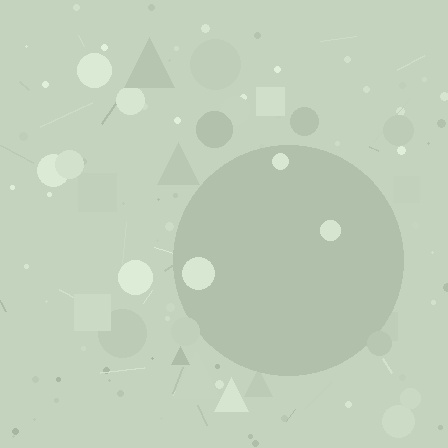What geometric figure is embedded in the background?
A circle is embedded in the background.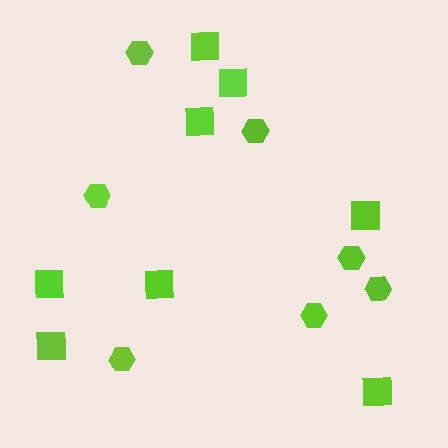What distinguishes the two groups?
There are 2 groups: one group of squares (8) and one group of hexagons (7).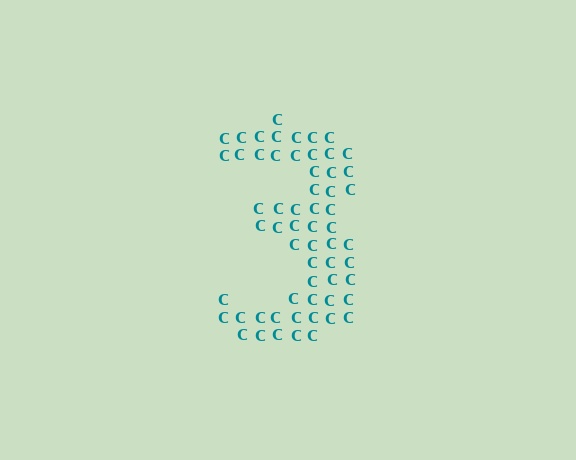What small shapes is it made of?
It is made of small letter C's.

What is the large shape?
The large shape is the digit 3.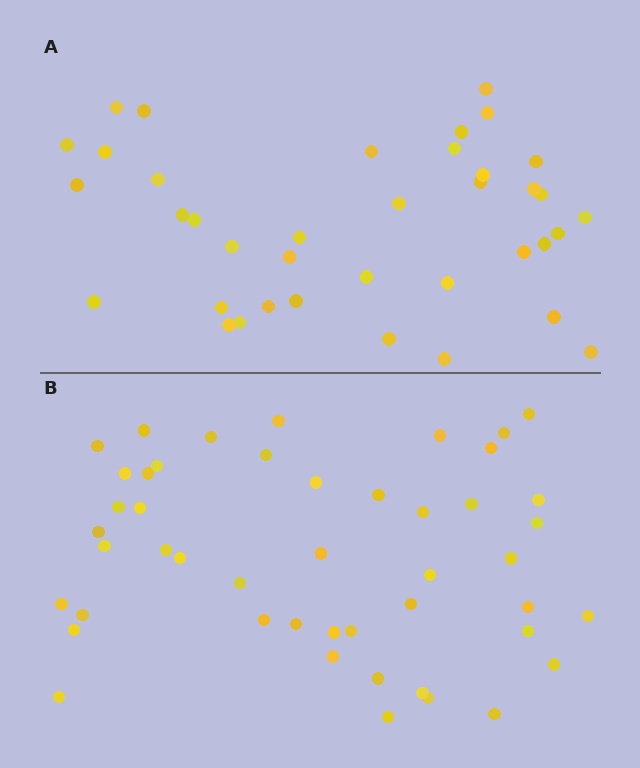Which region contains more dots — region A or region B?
Region B (the bottom region) has more dots.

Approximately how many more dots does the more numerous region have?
Region B has roughly 8 or so more dots than region A.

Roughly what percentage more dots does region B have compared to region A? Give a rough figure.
About 25% more.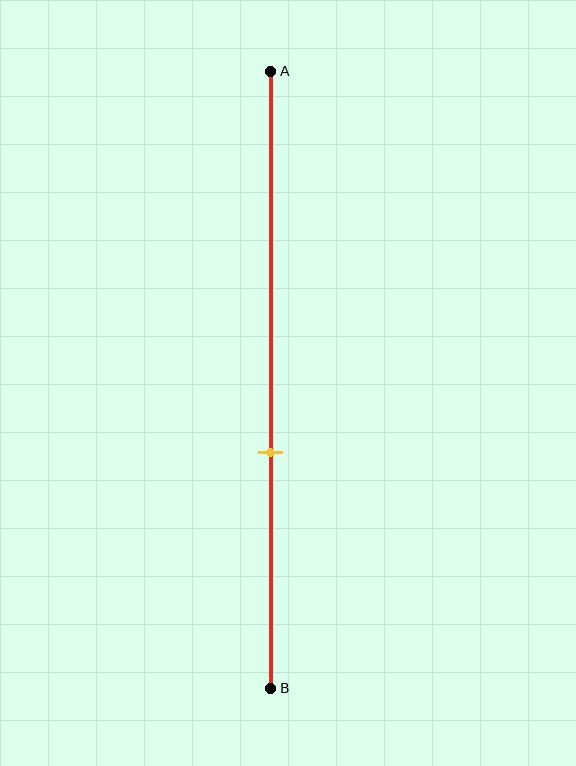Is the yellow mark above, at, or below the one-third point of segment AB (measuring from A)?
The yellow mark is below the one-third point of segment AB.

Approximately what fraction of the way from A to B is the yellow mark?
The yellow mark is approximately 60% of the way from A to B.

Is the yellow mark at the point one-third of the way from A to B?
No, the mark is at about 60% from A, not at the 33% one-third point.